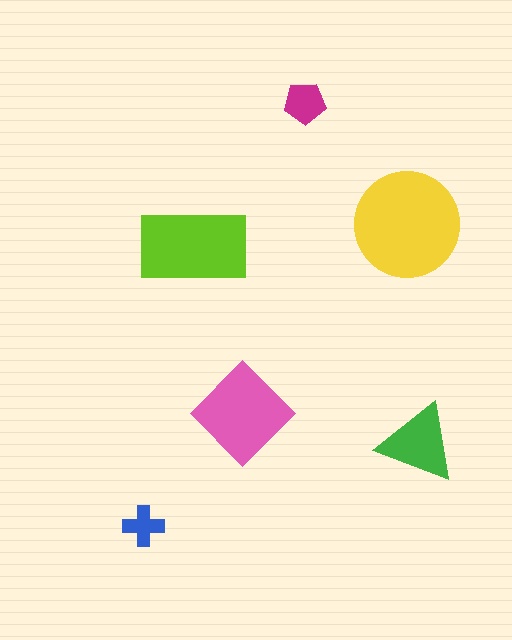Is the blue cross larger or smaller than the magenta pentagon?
Smaller.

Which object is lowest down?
The blue cross is bottommost.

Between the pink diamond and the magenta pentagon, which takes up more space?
The pink diamond.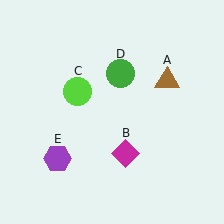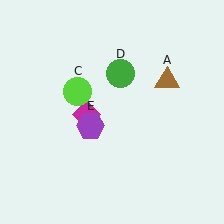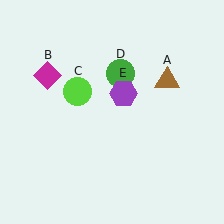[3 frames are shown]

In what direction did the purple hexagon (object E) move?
The purple hexagon (object E) moved up and to the right.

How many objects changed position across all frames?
2 objects changed position: magenta diamond (object B), purple hexagon (object E).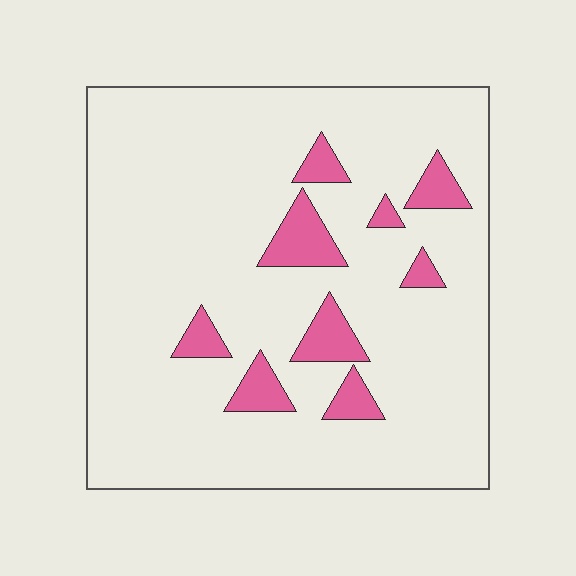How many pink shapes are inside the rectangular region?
9.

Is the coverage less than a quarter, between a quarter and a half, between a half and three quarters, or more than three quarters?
Less than a quarter.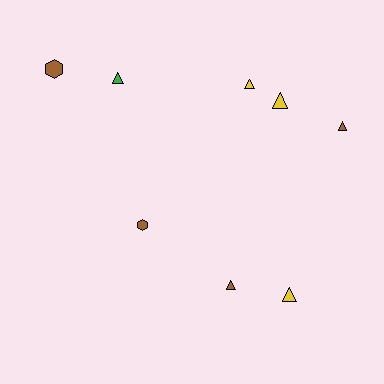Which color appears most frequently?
Brown, with 4 objects.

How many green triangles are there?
There is 1 green triangle.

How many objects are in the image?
There are 8 objects.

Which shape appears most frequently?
Triangle, with 6 objects.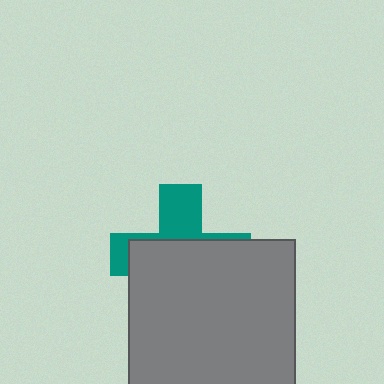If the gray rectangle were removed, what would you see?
You would see the complete teal cross.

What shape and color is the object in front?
The object in front is a gray rectangle.